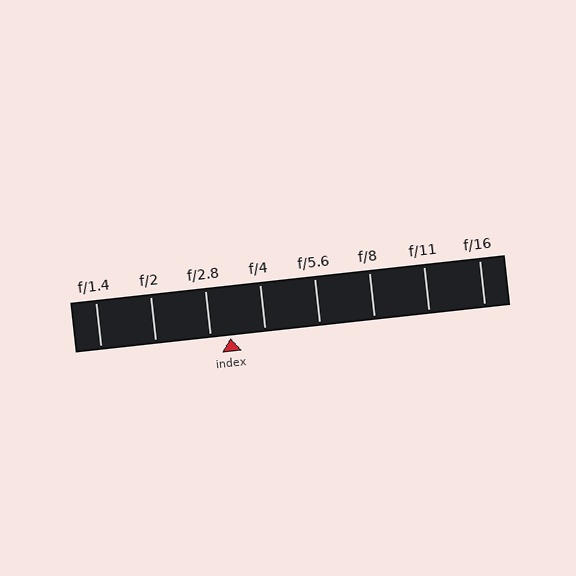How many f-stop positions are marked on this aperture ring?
There are 8 f-stop positions marked.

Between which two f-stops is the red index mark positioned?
The index mark is between f/2.8 and f/4.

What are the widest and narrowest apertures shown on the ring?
The widest aperture shown is f/1.4 and the narrowest is f/16.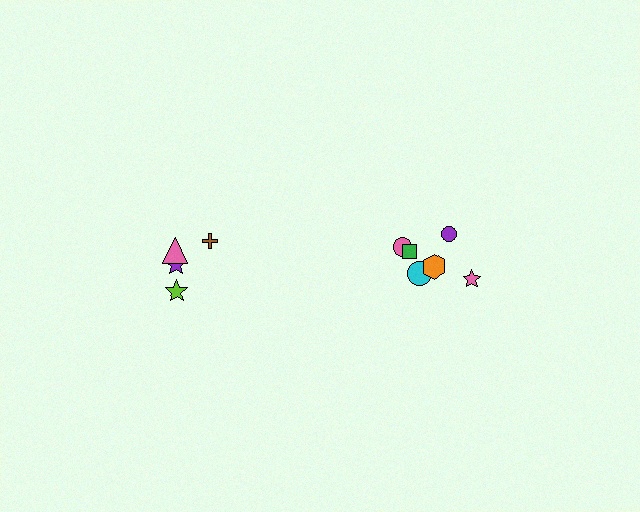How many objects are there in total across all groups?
There are 10 objects.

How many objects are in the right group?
There are 6 objects.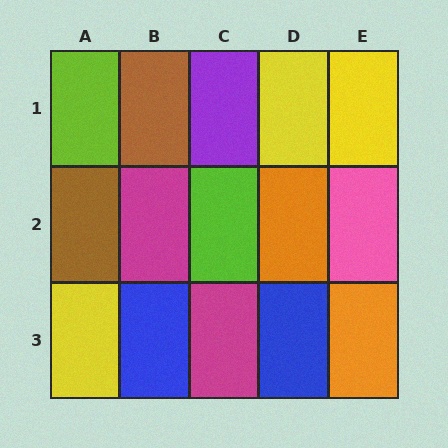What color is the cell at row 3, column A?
Yellow.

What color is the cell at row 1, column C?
Purple.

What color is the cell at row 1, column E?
Yellow.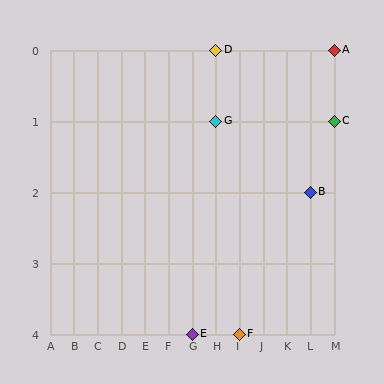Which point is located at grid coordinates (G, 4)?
Point E is at (G, 4).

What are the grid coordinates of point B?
Point B is at grid coordinates (L, 2).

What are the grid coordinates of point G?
Point G is at grid coordinates (H, 1).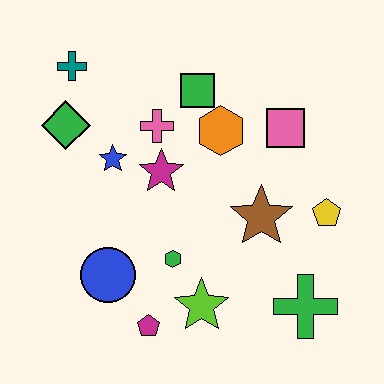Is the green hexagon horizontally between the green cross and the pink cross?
Yes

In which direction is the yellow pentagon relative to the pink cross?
The yellow pentagon is to the right of the pink cross.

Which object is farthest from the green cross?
The teal cross is farthest from the green cross.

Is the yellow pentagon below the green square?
Yes